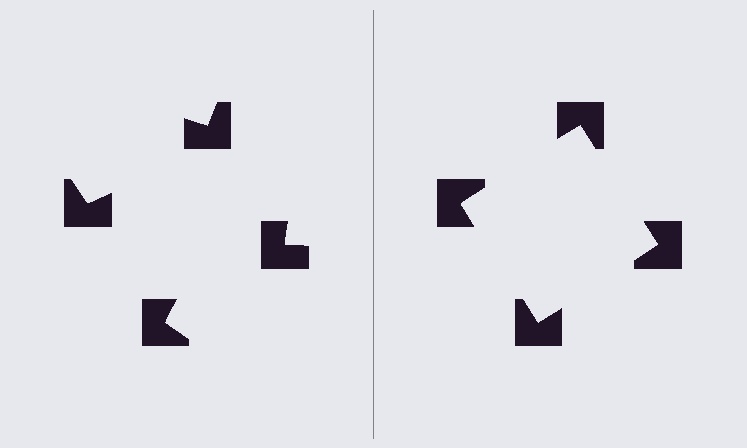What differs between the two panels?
The notched squares are positioned identically on both sides; only the wedge orientations differ. On the right they align to a square; on the left they are misaligned.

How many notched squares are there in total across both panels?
8 — 4 on each side.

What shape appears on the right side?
An illusory square.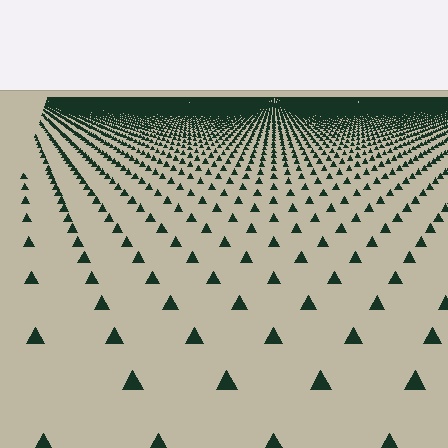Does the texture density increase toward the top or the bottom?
Density increases toward the top.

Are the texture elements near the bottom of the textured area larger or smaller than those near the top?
Larger. Near the bottom, elements are closer to the viewer and appear at a bigger on-screen size.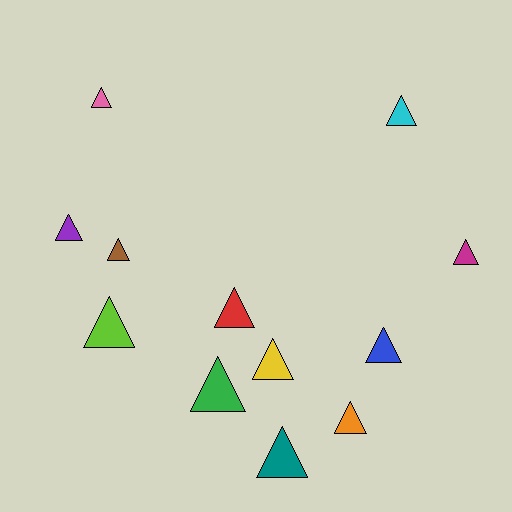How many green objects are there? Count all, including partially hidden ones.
There is 1 green object.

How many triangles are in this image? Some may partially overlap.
There are 12 triangles.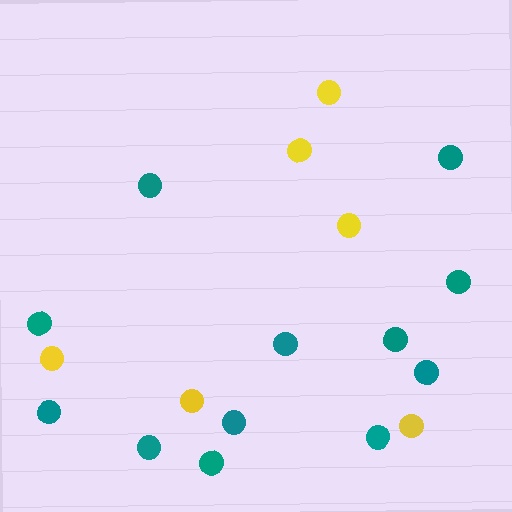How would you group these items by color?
There are 2 groups: one group of yellow circles (6) and one group of teal circles (12).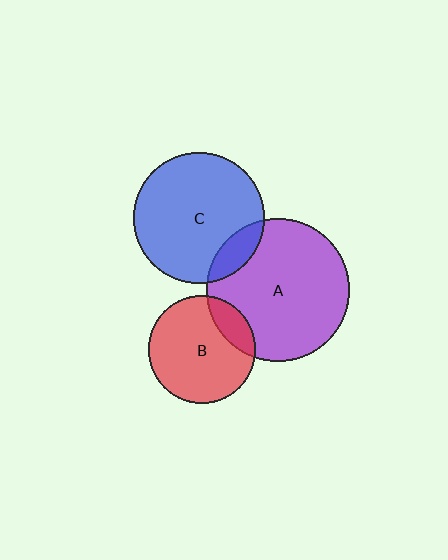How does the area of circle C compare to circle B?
Approximately 1.5 times.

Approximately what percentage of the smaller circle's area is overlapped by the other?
Approximately 15%.